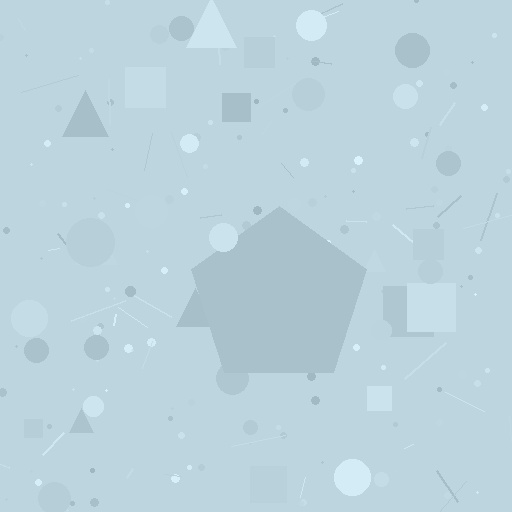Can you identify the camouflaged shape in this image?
The camouflaged shape is a pentagon.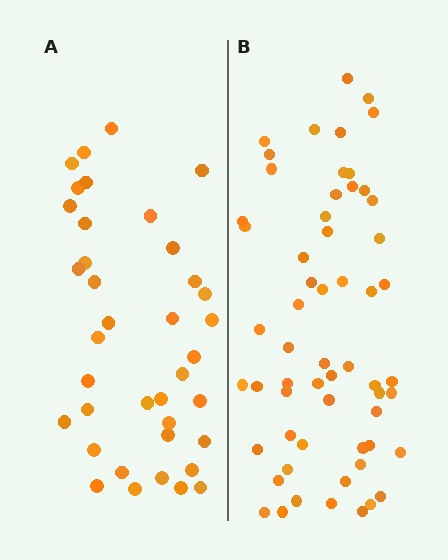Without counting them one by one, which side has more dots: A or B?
Region B (the right region) has more dots.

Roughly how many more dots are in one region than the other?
Region B has approximately 20 more dots than region A.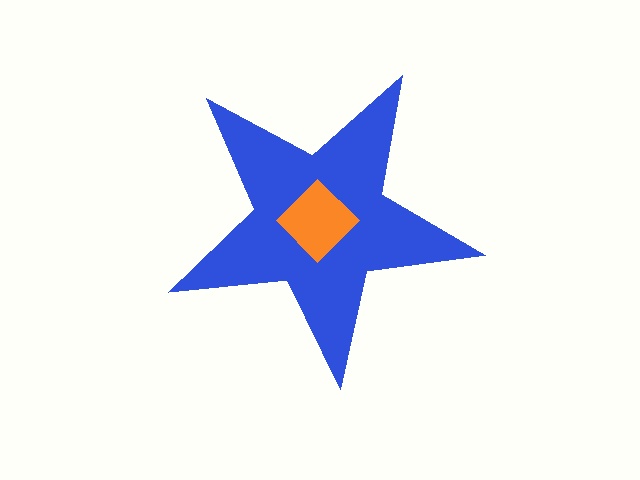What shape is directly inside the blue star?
The orange diamond.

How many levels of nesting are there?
2.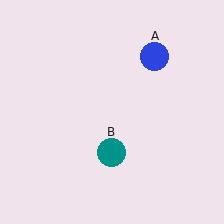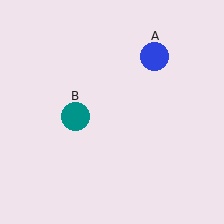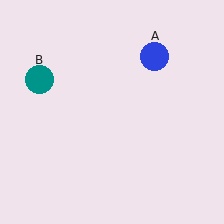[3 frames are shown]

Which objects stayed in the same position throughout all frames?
Blue circle (object A) remained stationary.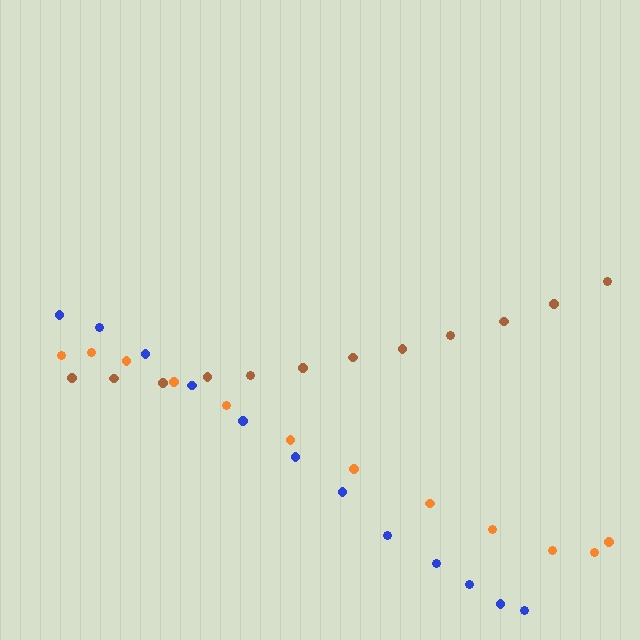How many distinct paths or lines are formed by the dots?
There are 3 distinct paths.